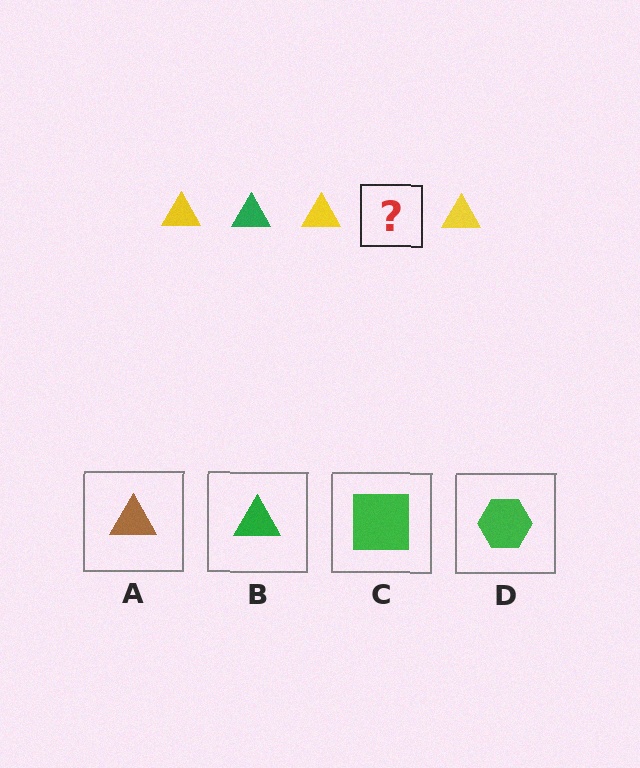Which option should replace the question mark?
Option B.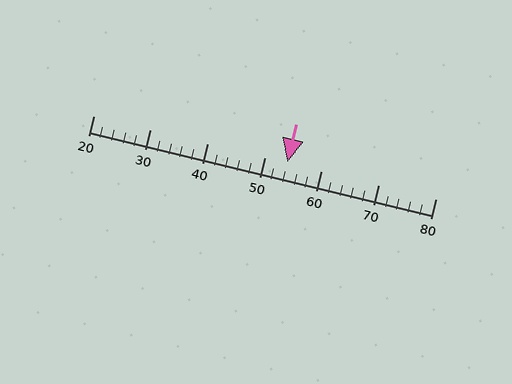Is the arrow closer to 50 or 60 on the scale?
The arrow is closer to 50.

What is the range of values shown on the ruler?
The ruler shows values from 20 to 80.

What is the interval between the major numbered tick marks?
The major tick marks are spaced 10 units apart.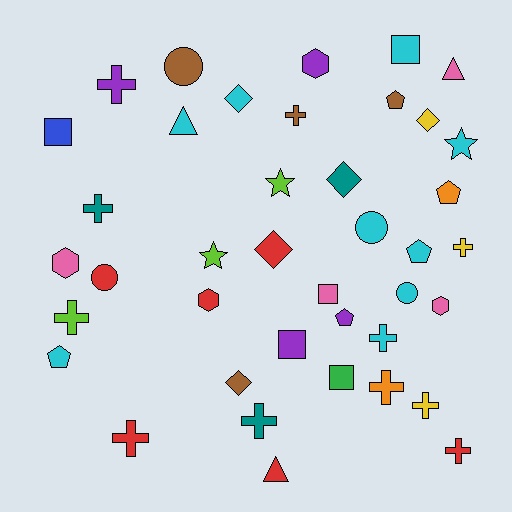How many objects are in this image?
There are 40 objects.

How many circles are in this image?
There are 4 circles.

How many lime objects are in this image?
There are 3 lime objects.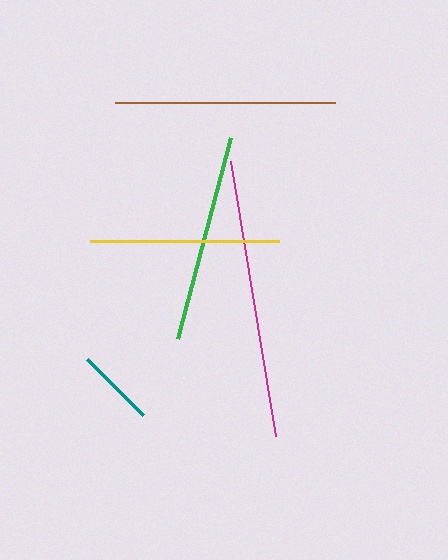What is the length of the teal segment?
The teal segment is approximately 79 pixels long.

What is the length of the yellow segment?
The yellow segment is approximately 189 pixels long.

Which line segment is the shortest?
The teal line is the shortest at approximately 79 pixels.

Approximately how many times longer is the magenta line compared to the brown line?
The magenta line is approximately 1.3 times the length of the brown line.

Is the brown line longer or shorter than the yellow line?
The brown line is longer than the yellow line.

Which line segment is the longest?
The magenta line is the longest at approximately 279 pixels.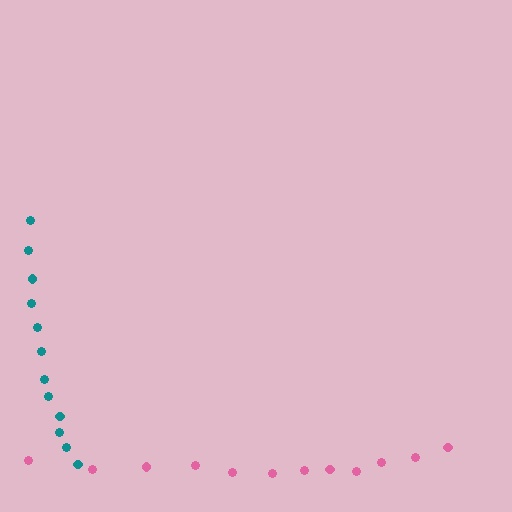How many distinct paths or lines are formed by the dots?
There are 2 distinct paths.